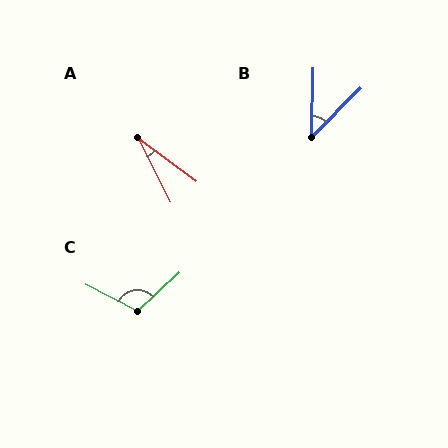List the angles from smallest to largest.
A (27°), B (43°), C (110°).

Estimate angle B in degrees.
Approximately 43 degrees.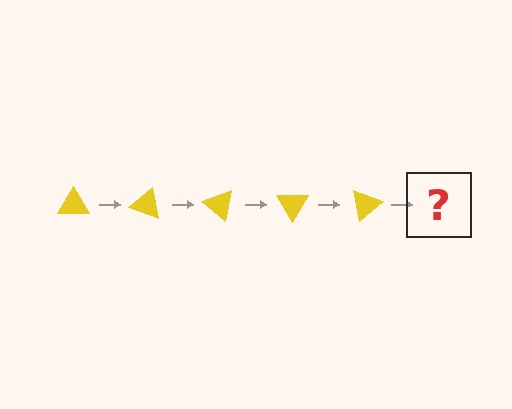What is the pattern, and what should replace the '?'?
The pattern is that the triangle rotates 20 degrees each step. The '?' should be a yellow triangle rotated 100 degrees.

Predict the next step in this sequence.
The next step is a yellow triangle rotated 100 degrees.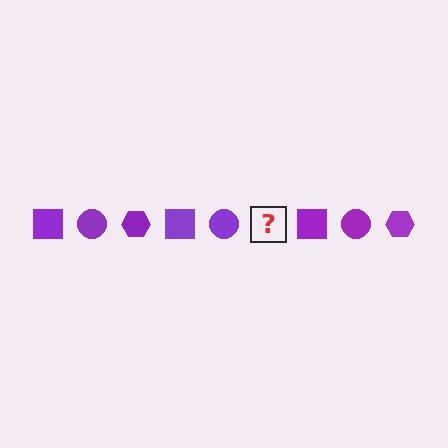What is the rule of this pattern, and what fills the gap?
The rule is that the pattern cycles through square, circle, hexagon shapes in purple. The gap should be filled with a purple hexagon.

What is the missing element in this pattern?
The missing element is a purple hexagon.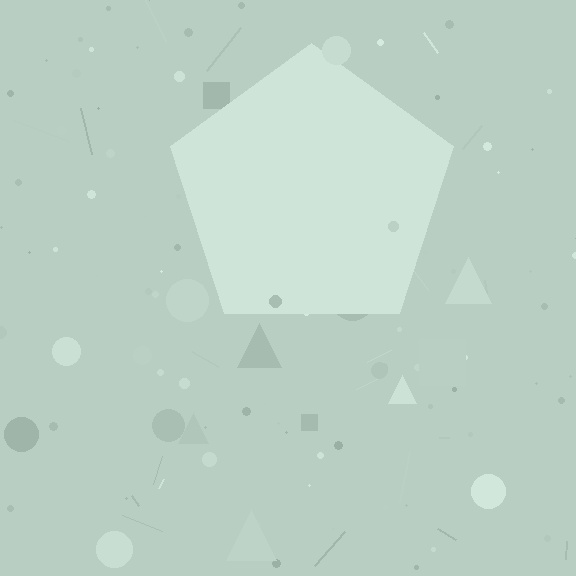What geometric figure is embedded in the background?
A pentagon is embedded in the background.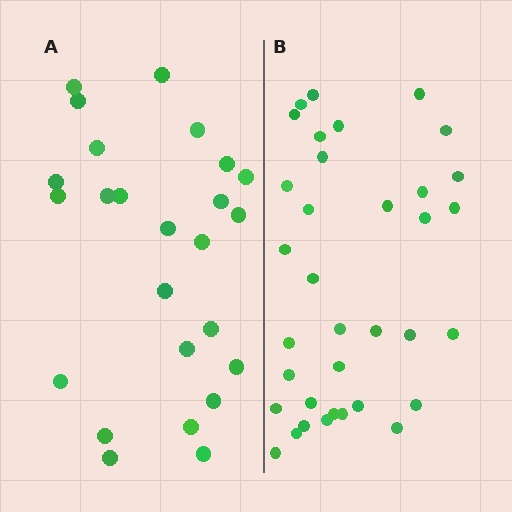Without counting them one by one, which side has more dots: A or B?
Region B (the right region) has more dots.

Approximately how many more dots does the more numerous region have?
Region B has roughly 10 or so more dots than region A.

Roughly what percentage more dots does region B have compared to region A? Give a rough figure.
About 40% more.